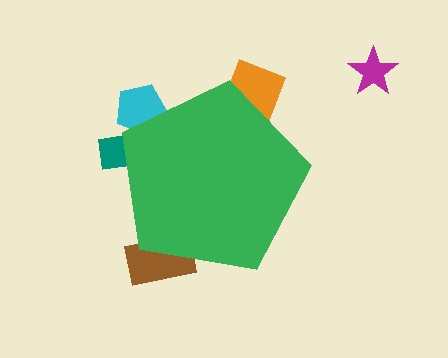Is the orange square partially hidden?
Yes, the orange square is partially hidden behind the green pentagon.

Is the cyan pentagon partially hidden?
Yes, the cyan pentagon is partially hidden behind the green pentagon.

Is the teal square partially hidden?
Yes, the teal square is partially hidden behind the green pentagon.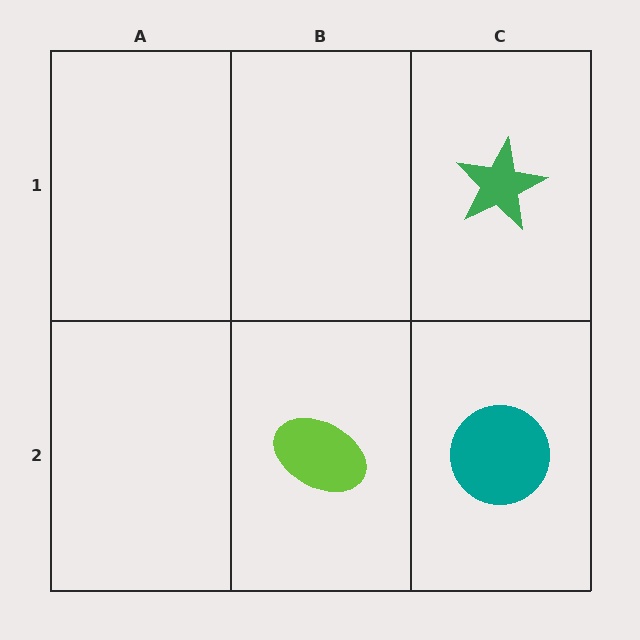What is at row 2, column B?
A lime ellipse.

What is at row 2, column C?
A teal circle.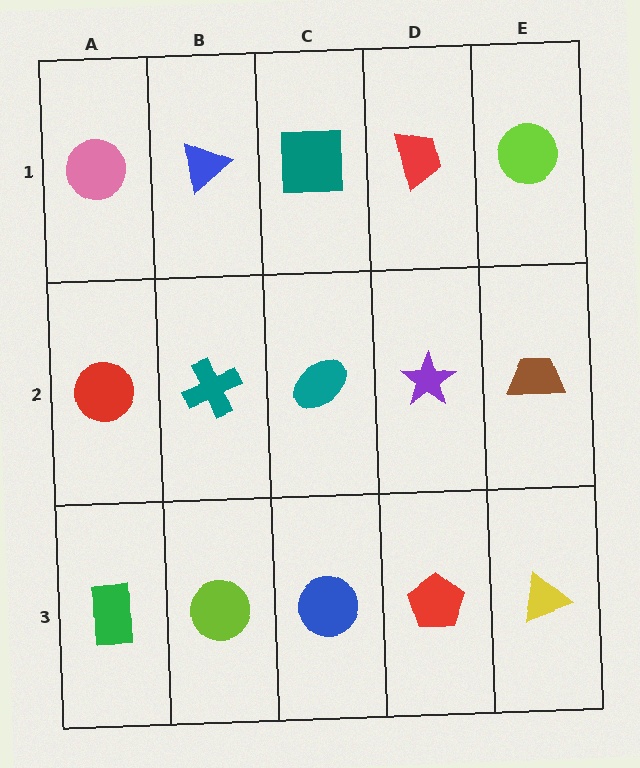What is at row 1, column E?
A lime circle.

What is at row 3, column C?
A blue circle.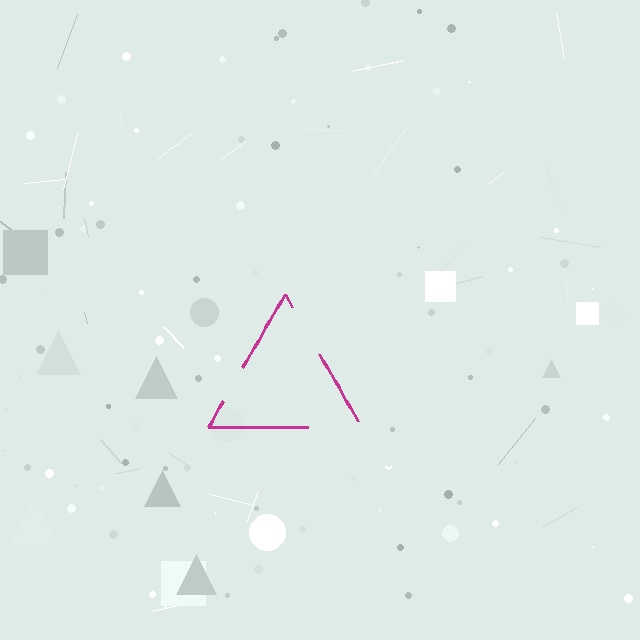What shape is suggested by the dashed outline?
The dashed outline suggests a triangle.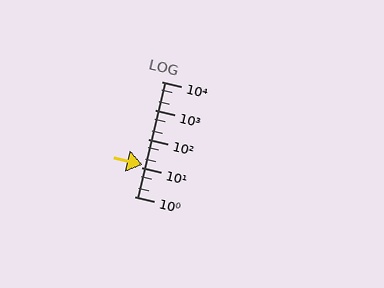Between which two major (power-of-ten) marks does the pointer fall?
The pointer is between 10 and 100.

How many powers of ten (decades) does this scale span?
The scale spans 4 decades, from 1 to 10000.